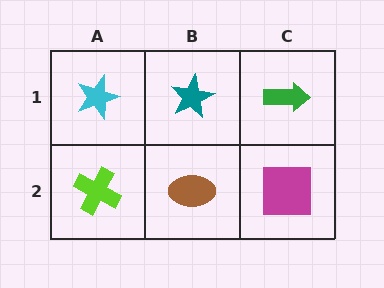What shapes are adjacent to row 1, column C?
A magenta square (row 2, column C), a teal star (row 1, column B).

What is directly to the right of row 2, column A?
A brown ellipse.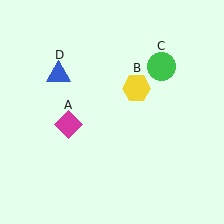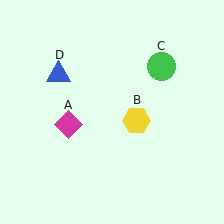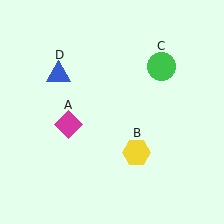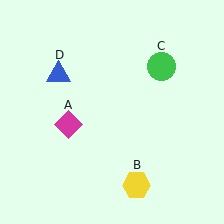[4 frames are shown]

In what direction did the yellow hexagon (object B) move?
The yellow hexagon (object B) moved down.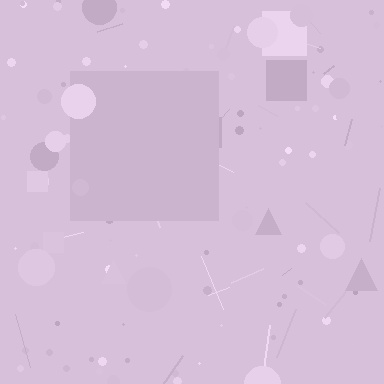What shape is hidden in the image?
A square is hidden in the image.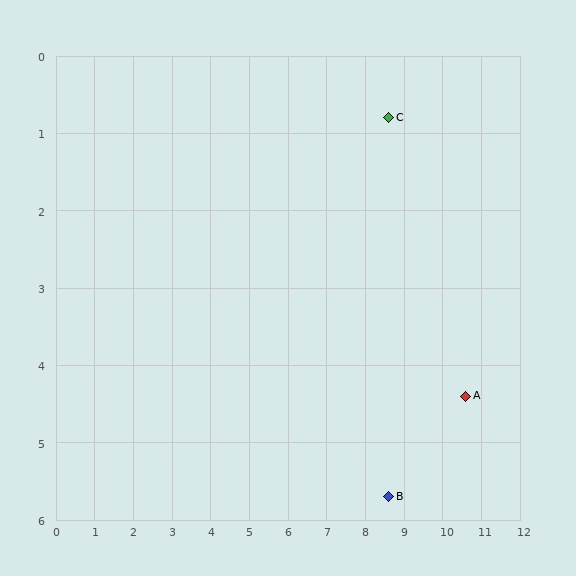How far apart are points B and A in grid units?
Points B and A are about 2.4 grid units apart.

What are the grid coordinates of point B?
Point B is at approximately (8.6, 5.7).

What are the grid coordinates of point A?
Point A is at approximately (10.6, 4.4).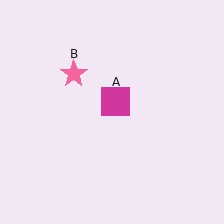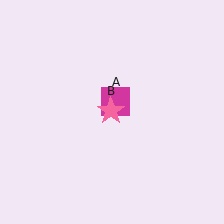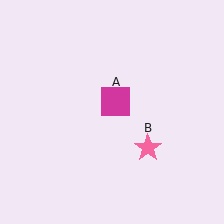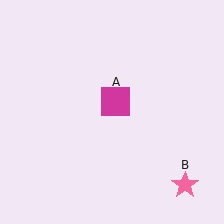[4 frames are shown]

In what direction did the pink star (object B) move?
The pink star (object B) moved down and to the right.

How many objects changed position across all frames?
1 object changed position: pink star (object B).